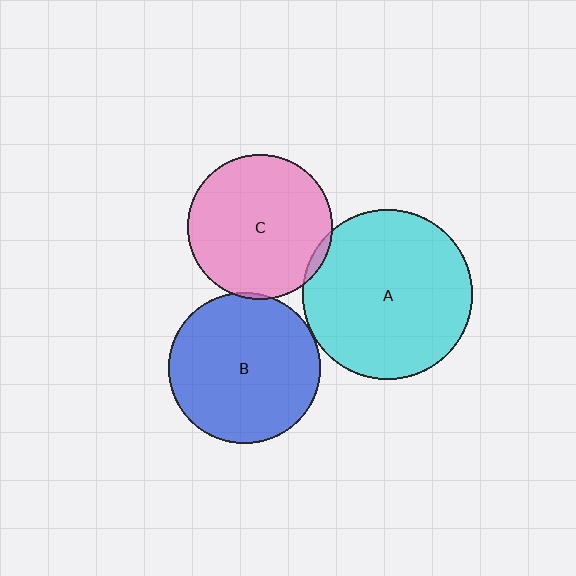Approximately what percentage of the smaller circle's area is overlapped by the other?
Approximately 5%.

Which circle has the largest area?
Circle A (cyan).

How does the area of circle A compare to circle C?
Approximately 1.4 times.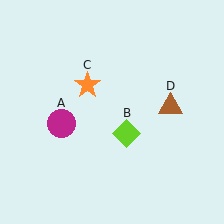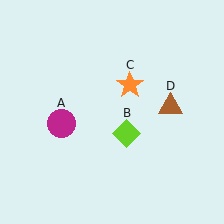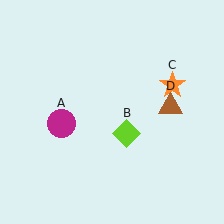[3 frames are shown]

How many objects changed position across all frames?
1 object changed position: orange star (object C).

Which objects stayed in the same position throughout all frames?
Magenta circle (object A) and lime diamond (object B) and brown triangle (object D) remained stationary.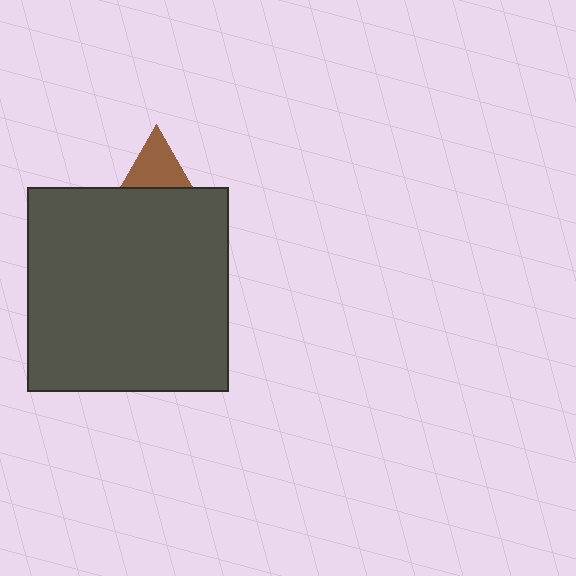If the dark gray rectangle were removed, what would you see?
You would see the complete brown triangle.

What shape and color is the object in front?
The object in front is a dark gray rectangle.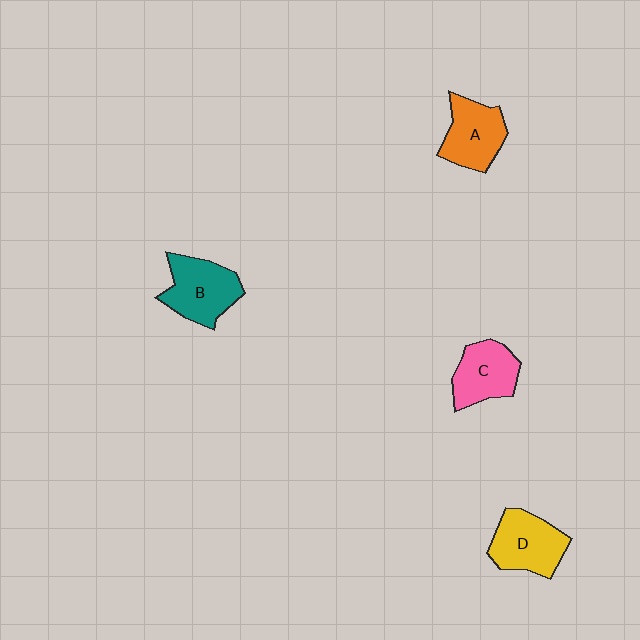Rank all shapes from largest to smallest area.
From largest to smallest: B (teal), D (yellow), A (orange), C (pink).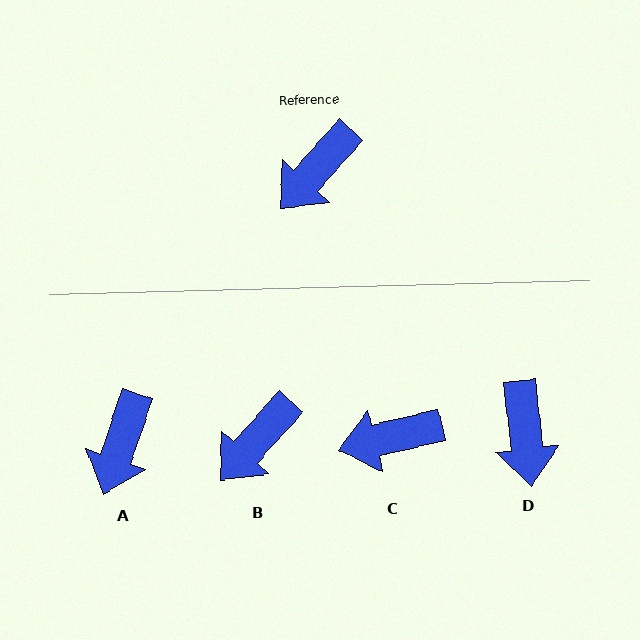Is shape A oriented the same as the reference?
No, it is off by about 24 degrees.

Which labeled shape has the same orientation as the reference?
B.